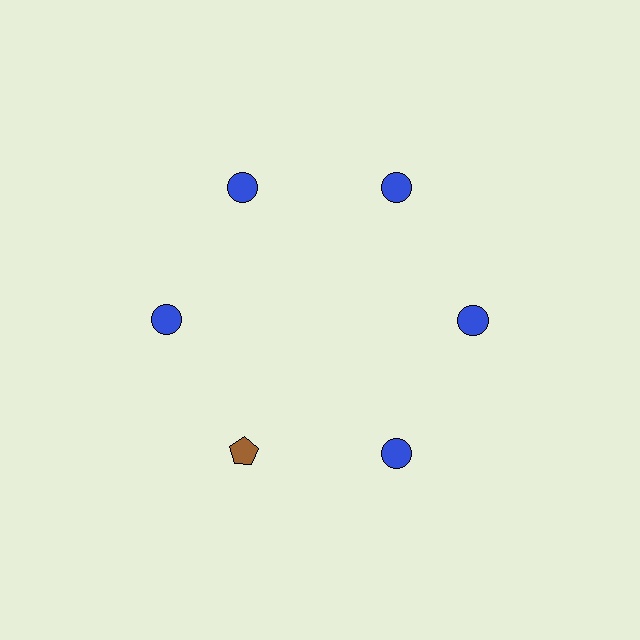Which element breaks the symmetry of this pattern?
The brown pentagon at roughly the 7 o'clock position breaks the symmetry. All other shapes are blue circles.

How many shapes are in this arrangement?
There are 6 shapes arranged in a ring pattern.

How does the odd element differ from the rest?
It differs in both color (brown instead of blue) and shape (pentagon instead of circle).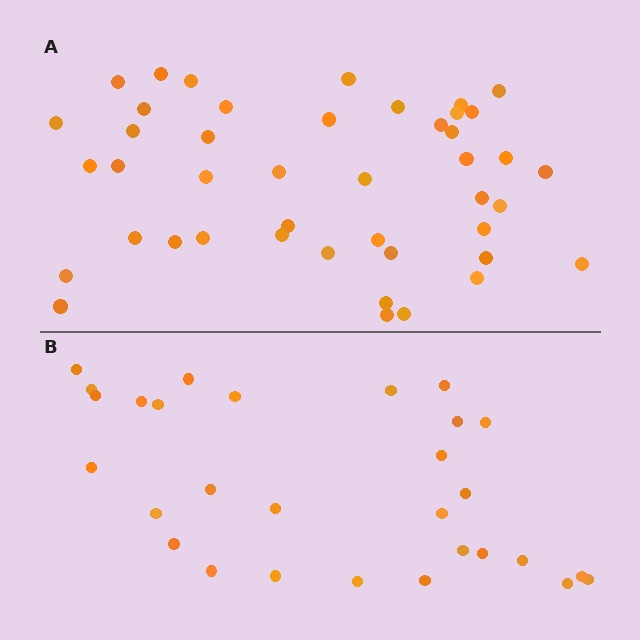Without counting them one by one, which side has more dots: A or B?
Region A (the top region) has more dots.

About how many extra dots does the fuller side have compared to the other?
Region A has approximately 15 more dots than region B.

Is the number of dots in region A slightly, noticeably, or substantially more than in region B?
Region A has substantially more. The ratio is roughly 1.5 to 1.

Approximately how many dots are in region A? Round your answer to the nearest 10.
About 40 dots. (The exact count is 44, which rounds to 40.)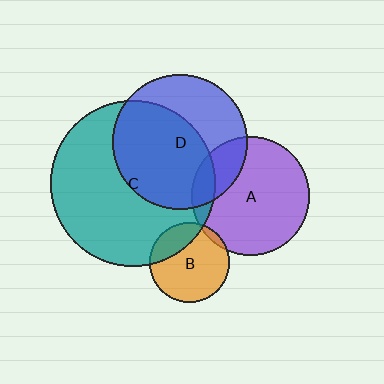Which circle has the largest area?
Circle C (teal).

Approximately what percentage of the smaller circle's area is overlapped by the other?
Approximately 10%.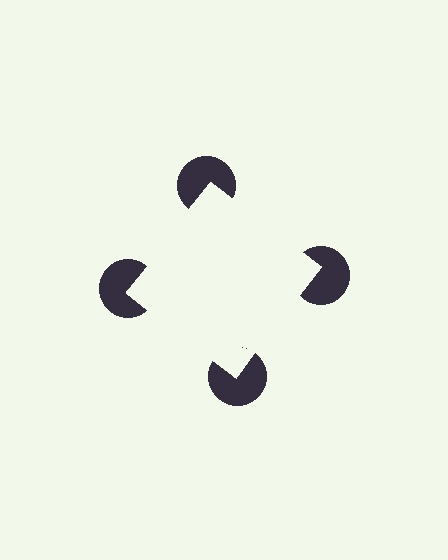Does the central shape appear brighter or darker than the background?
It typically appears slightly brighter than the background, even though no actual brightness change is drawn.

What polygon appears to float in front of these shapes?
An illusory square — its edges are inferred from the aligned wedge cuts in the pac-man discs, not physically drawn.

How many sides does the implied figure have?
4 sides.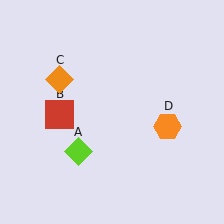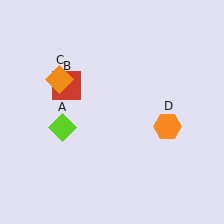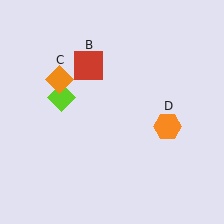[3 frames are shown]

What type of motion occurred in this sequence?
The lime diamond (object A), red square (object B) rotated clockwise around the center of the scene.